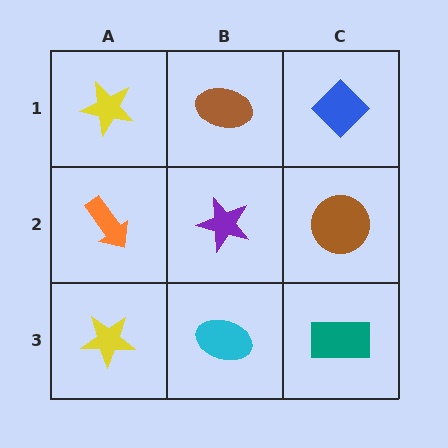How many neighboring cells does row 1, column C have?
2.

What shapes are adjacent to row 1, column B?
A purple star (row 2, column B), a yellow star (row 1, column A), a blue diamond (row 1, column C).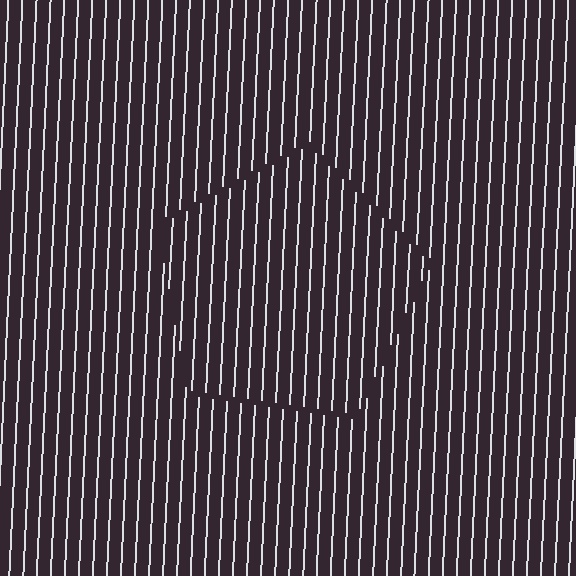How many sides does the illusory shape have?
5 sides — the line-ends trace a pentagon.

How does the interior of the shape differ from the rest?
The interior of the shape contains the same grating, shifted by half a period — the contour is defined by the phase discontinuity where line-ends from the inner and outer gratings abut.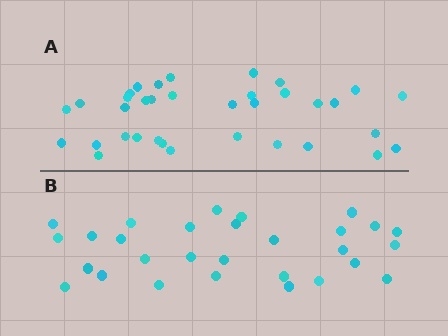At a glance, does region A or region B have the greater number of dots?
Region A (the top region) has more dots.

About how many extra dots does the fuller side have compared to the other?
Region A has about 6 more dots than region B.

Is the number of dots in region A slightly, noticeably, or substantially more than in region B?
Region A has only slightly more — the two regions are fairly close. The ratio is roughly 1.2 to 1.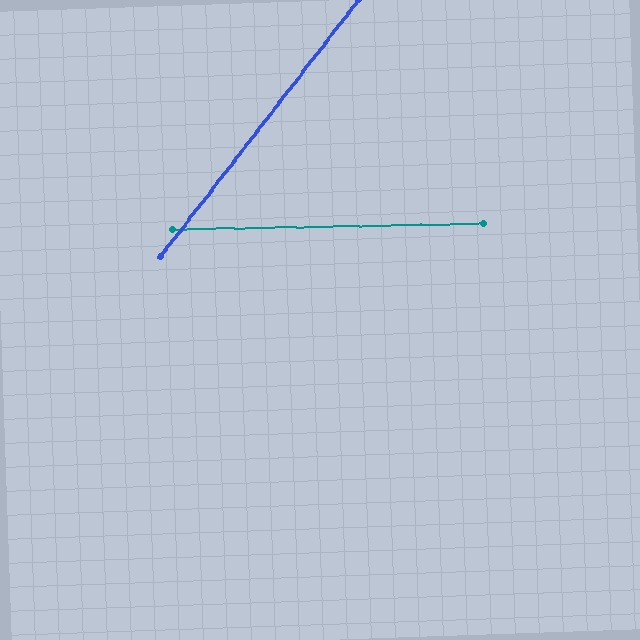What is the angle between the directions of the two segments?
Approximately 51 degrees.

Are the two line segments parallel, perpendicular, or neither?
Neither parallel nor perpendicular — they differ by about 51°.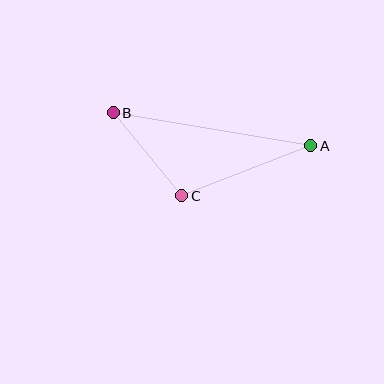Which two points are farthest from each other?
Points A and B are farthest from each other.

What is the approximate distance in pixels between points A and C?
The distance between A and C is approximately 139 pixels.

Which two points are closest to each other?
Points B and C are closest to each other.